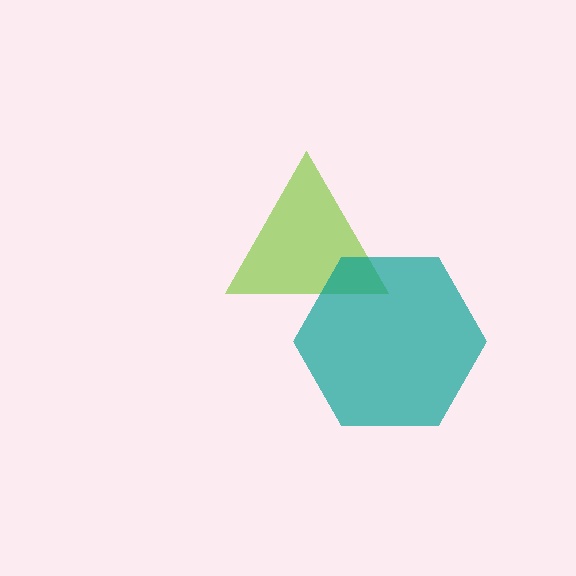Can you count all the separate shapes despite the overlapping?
Yes, there are 2 separate shapes.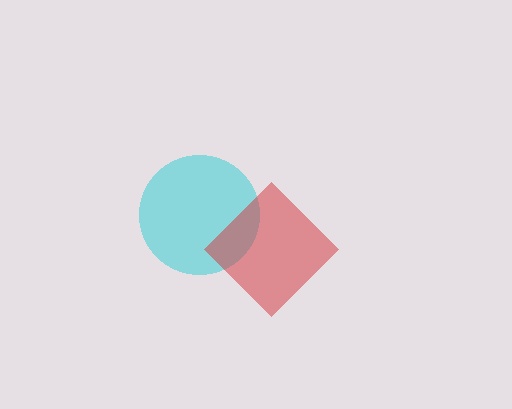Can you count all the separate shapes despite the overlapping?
Yes, there are 2 separate shapes.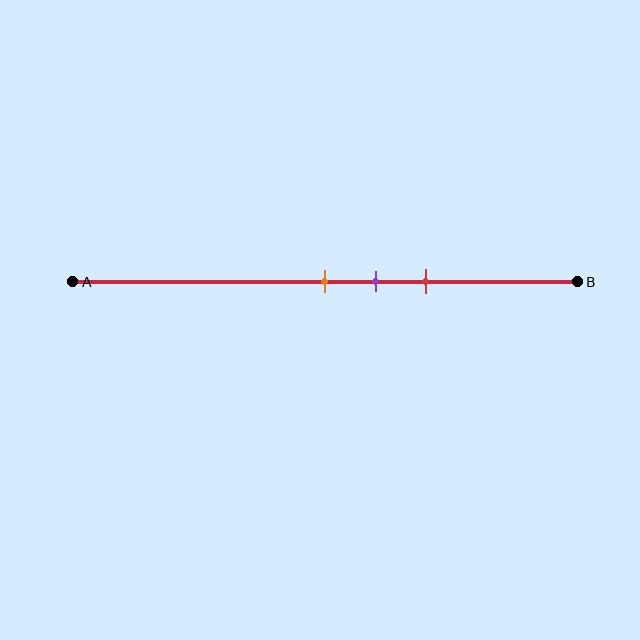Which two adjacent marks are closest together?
The orange and purple marks are the closest adjacent pair.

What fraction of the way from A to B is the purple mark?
The purple mark is approximately 60% (0.6) of the way from A to B.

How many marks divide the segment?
There are 3 marks dividing the segment.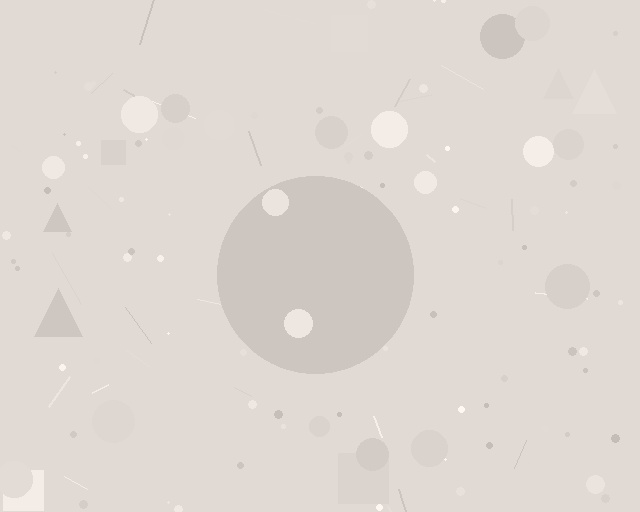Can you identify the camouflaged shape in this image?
The camouflaged shape is a circle.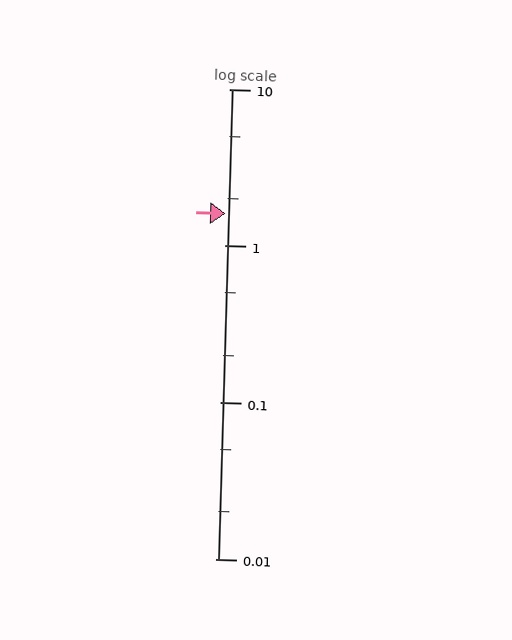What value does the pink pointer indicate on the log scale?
The pointer indicates approximately 1.6.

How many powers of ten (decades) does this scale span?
The scale spans 3 decades, from 0.01 to 10.